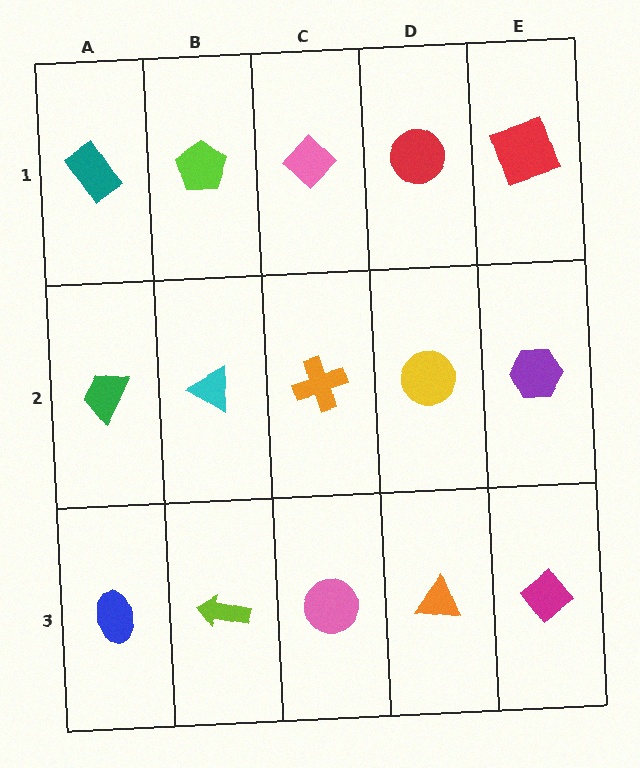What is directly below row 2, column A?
A blue ellipse.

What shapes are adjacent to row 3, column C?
An orange cross (row 2, column C), a lime arrow (row 3, column B), an orange triangle (row 3, column D).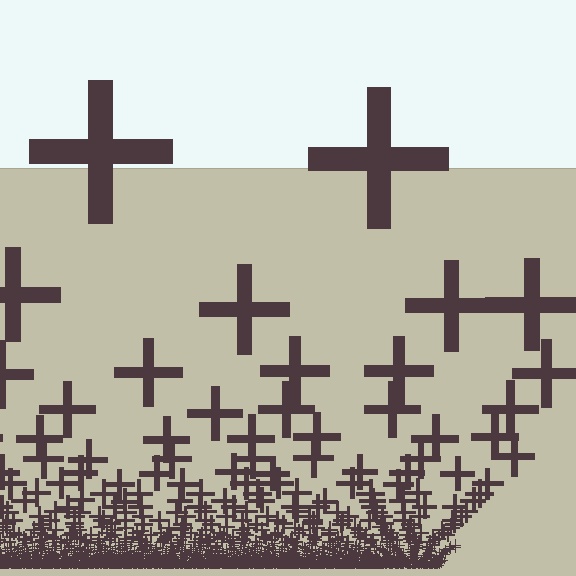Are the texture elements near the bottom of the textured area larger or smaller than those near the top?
Smaller. The gradient is inverted — elements near the bottom are smaller and denser.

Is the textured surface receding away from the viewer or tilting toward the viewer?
The surface appears to tilt toward the viewer. Texture elements get larger and sparser toward the top.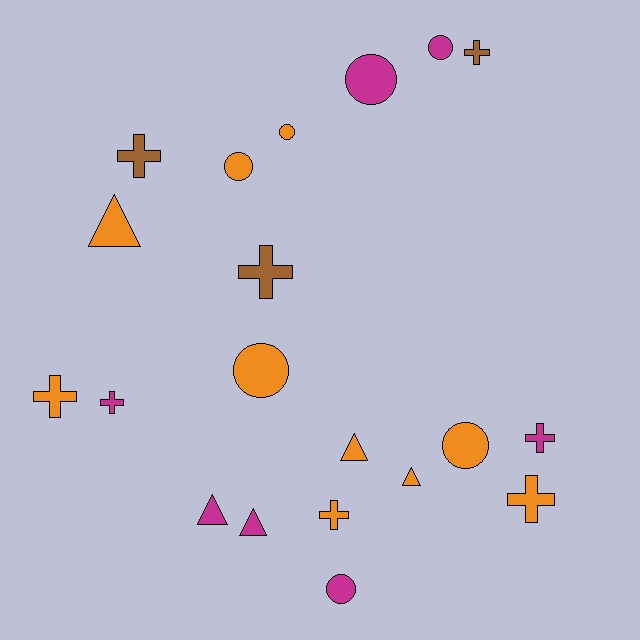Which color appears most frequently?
Orange, with 10 objects.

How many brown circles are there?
There are no brown circles.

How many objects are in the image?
There are 20 objects.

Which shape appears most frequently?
Cross, with 8 objects.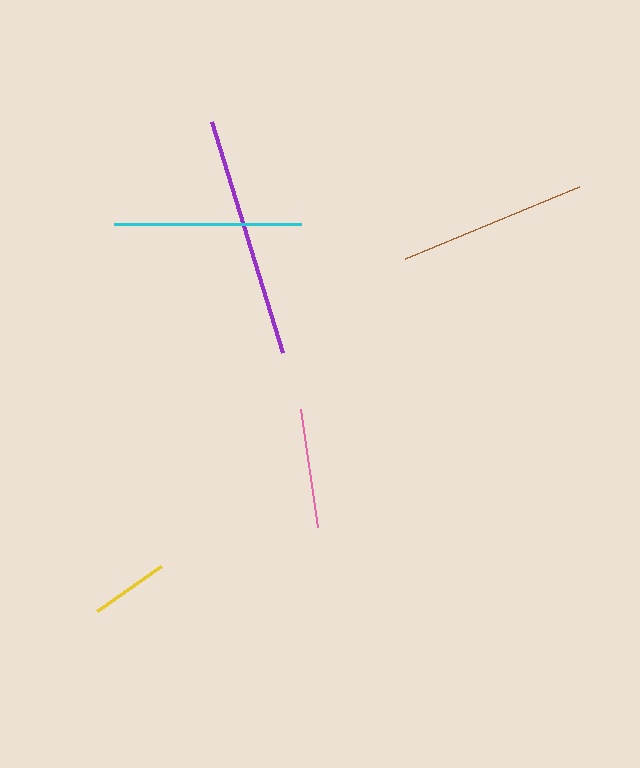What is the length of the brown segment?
The brown segment is approximately 188 pixels long.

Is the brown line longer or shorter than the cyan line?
The brown line is longer than the cyan line.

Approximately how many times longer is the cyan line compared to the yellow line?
The cyan line is approximately 2.4 times the length of the yellow line.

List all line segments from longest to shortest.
From longest to shortest: purple, brown, cyan, pink, yellow.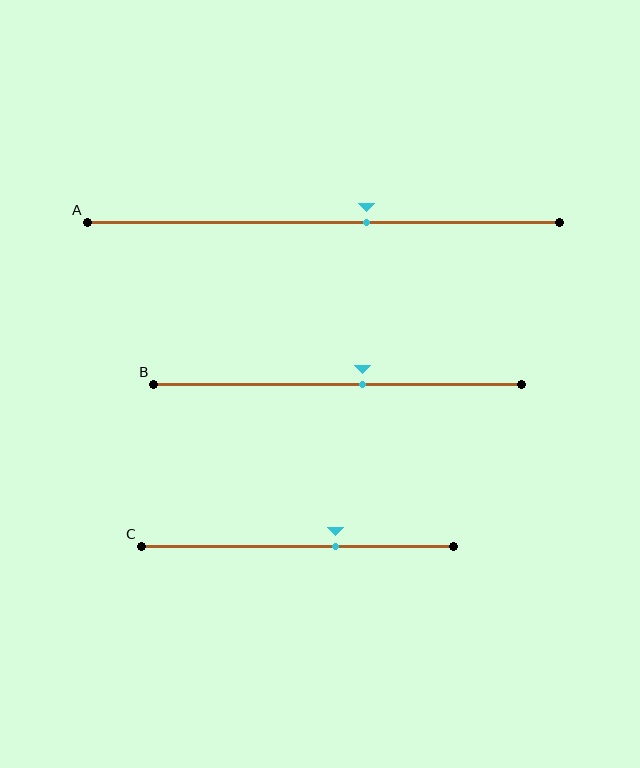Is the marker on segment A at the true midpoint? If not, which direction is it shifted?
No, the marker on segment A is shifted to the right by about 9% of the segment length.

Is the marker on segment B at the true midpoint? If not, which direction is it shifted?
No, the marker on segment B is shifted to the right by about 7% of the segment length.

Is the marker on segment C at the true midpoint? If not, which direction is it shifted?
No, the marker on segment C is shifted to the right by about 12% of the segment length.